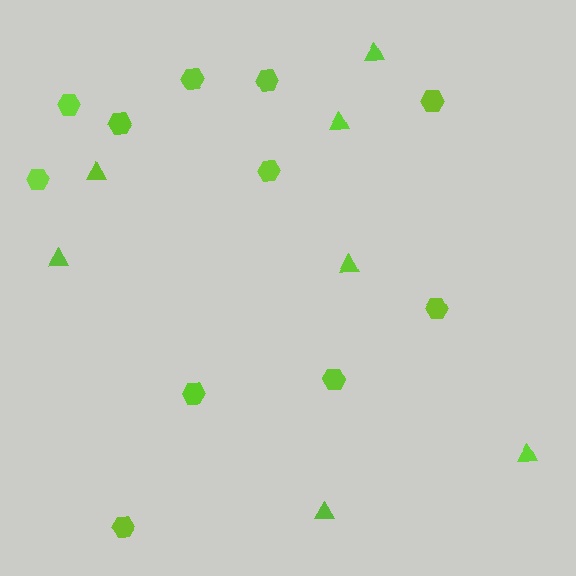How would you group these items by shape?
There are 2 groups: one group of triangles (7) and one group of hexagons (11).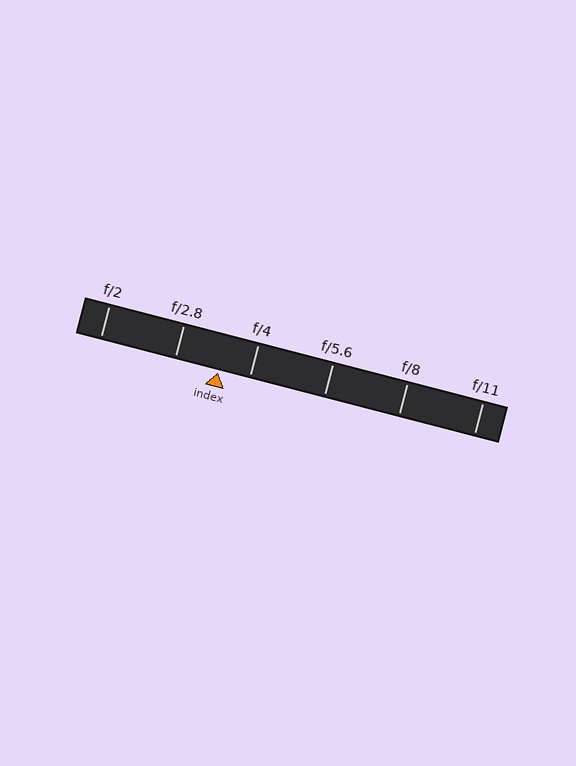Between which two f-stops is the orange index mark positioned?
The index mark is between f/2.8 and f/4.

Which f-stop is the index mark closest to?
The index mark is closest to f/4.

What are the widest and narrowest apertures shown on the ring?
The widest aperture shown is f/2 and the narrowest is f/11.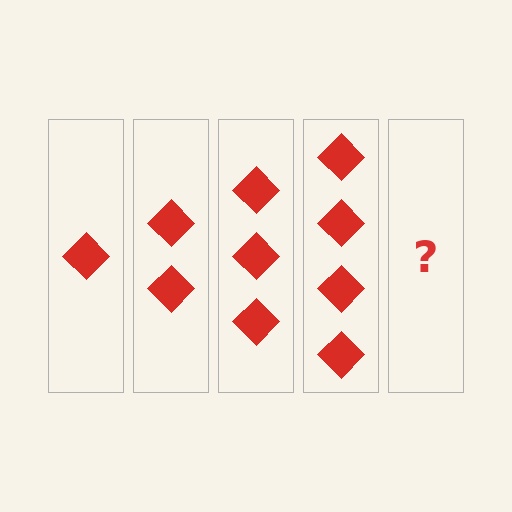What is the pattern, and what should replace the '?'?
The pattern is that each step adds one more diamond. The '?' should be 5 diamonds.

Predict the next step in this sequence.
The next step is 5 diamonds.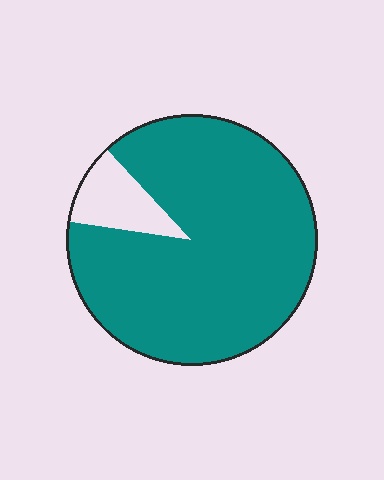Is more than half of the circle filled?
Yes.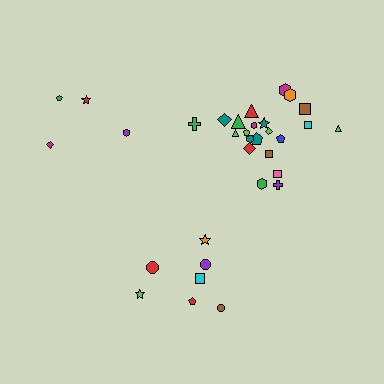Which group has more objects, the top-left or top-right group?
The top-right group.